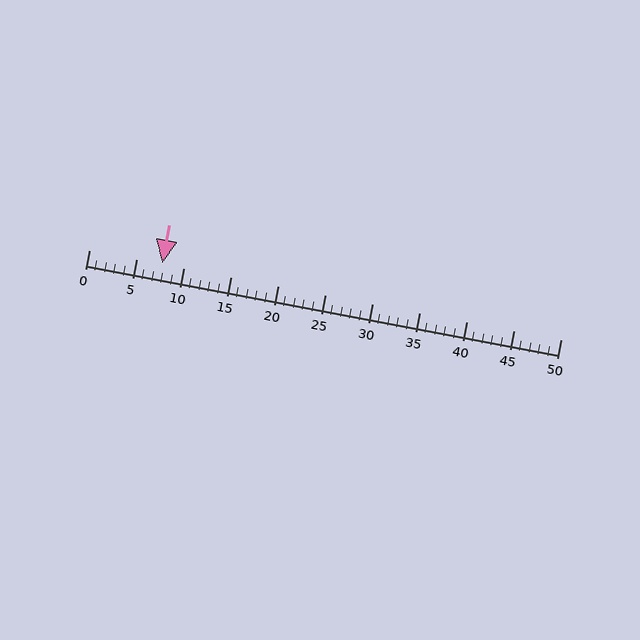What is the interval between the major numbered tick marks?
The major tick marks are spaced 5 units apart.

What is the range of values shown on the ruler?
The ruler shows values from 0 to 50.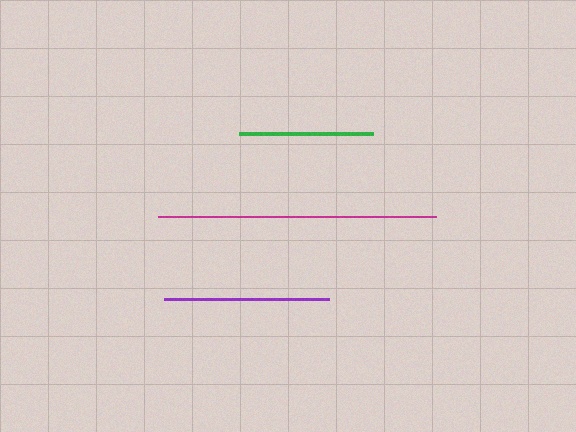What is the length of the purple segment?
The purple segment is approximately 165 pixels long.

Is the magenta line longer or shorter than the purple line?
The magenta line is longer than the purple line.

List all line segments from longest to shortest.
From longest to shortest: magenta, purple, green.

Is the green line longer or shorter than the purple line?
The purple line is longer than the green line.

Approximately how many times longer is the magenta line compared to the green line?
The magenta line is approximately 2.1 times the length of the green line.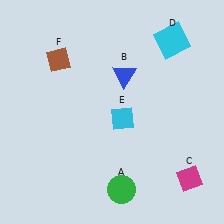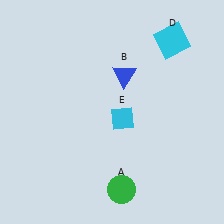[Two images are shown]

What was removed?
The magenta diamond (C), the brown diamond (F) were removed in Image 2.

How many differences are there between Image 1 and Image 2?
There are 2 differences between the two images.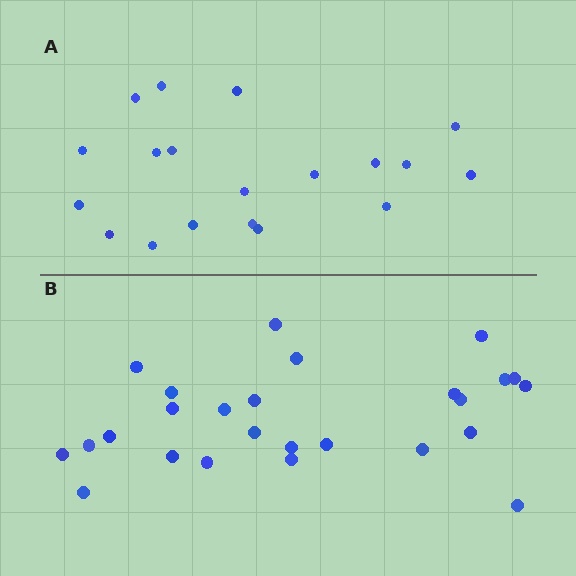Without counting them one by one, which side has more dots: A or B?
Region B (the bottom region) has more dots.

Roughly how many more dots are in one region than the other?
Region B has roughly 8 or so more dots than region A.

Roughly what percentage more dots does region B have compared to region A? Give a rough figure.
About 35% more.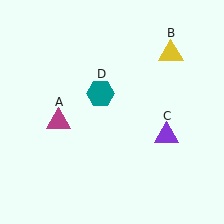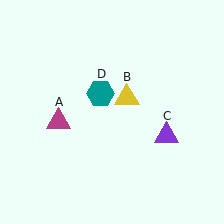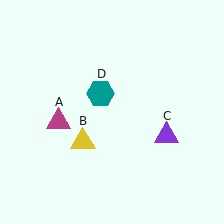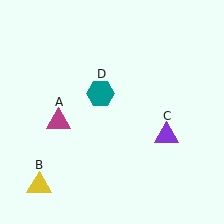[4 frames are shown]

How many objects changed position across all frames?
1 object changed position: yellow triangle (object B).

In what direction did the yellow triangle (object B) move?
The yellow triangle (object B) moved down and to the left.